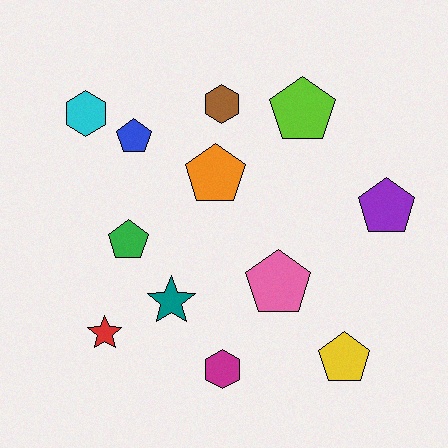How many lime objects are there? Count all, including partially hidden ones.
There is 1 lime object.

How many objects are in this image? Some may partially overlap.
There are 12 objects.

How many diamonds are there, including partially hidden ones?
There are no diamonds.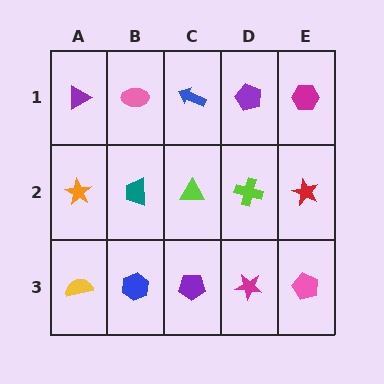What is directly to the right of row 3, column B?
A purple pentagon.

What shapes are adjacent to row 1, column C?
A lime triangle (row 2, column C), a pink ellipse (row 1, column B), a purple pentagon (row 1, column D).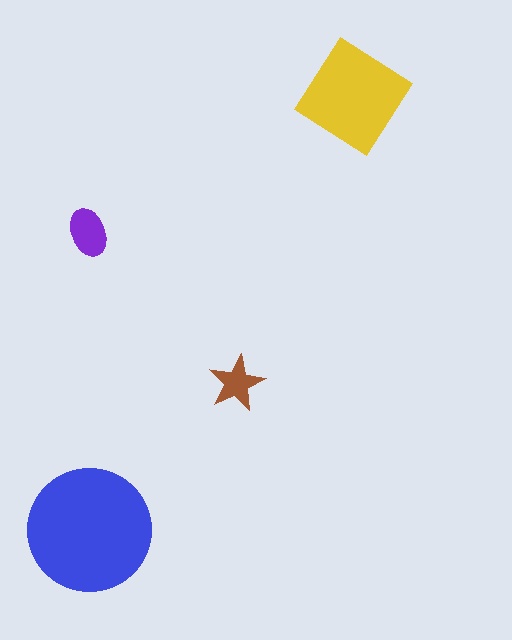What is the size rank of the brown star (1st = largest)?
4th.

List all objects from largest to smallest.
The blue circle, the yellow diamond, the purple ellipse, the brown star.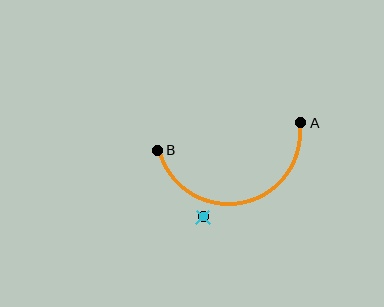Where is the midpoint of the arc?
The arc midpoint is the point on the curve farthest from the straight line joining A and B. It sits below that line.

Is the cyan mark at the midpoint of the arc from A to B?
No — the cyan mark does not lie on the arc at all. It sits slightly outside the curve.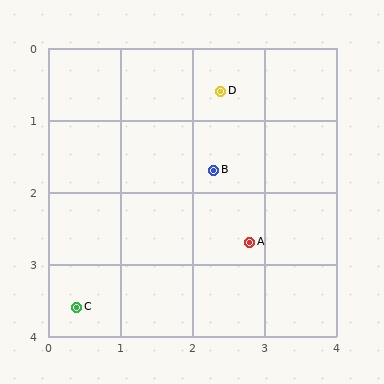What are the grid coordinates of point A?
Point A is at approximately (2.8, 2.7).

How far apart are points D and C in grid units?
Points D and C are about 3.6 grid units apart.